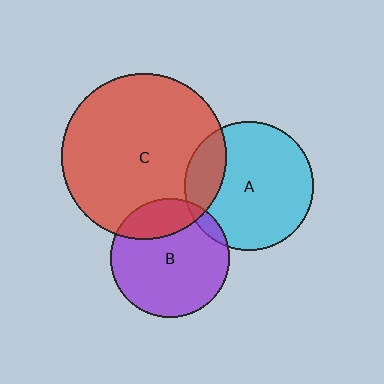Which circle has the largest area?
Circle C (red).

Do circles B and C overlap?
Yes.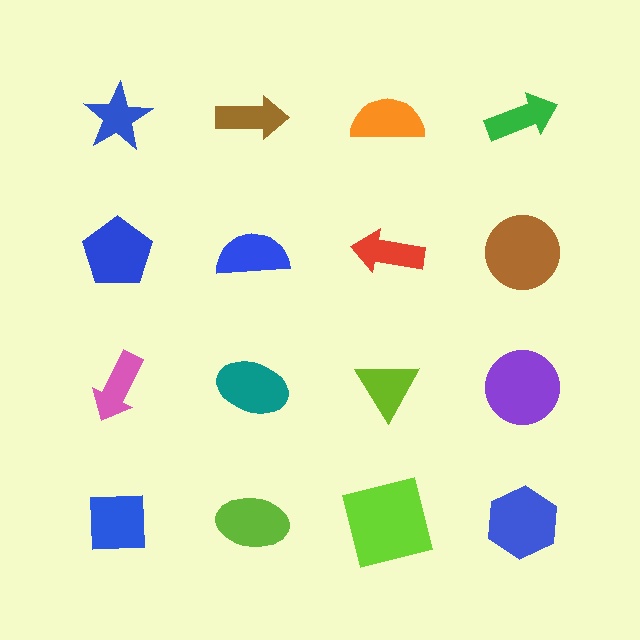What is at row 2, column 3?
A red arrow.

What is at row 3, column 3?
A lime triangle.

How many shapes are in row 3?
4 shapes.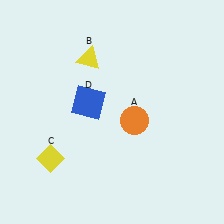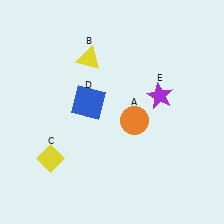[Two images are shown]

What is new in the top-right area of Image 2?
A purple star (E) was added in the top-right area of Image 2.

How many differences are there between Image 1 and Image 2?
There is 1 difference between the two images.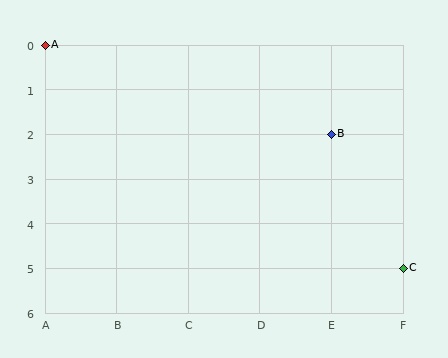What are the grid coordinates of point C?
Point C is at grid coordinates (F, 5).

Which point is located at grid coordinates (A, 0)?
Point A is at (A, 0).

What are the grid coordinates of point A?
Point A is at grid coordinates (A, 0).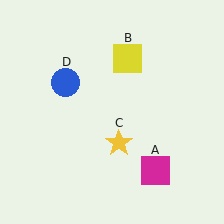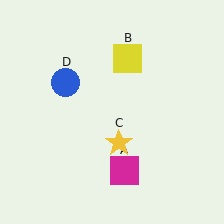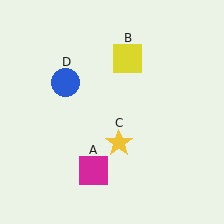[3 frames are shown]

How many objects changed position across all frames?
1 object changed position: magenta square (object A).